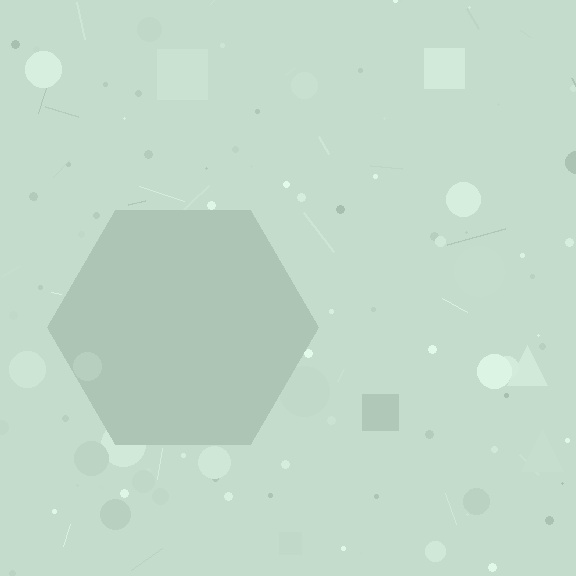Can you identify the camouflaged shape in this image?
The camouflaged shape is a hexagon.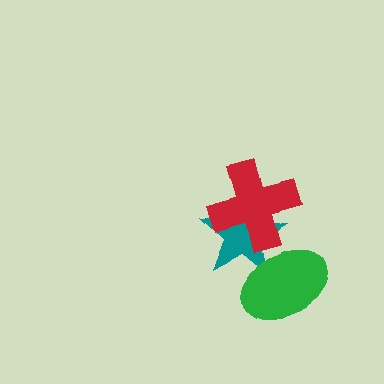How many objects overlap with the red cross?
1 object overlaps with the red cross.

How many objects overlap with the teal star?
2 objects overlap with the teal star.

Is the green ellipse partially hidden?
No, no other shape covers it.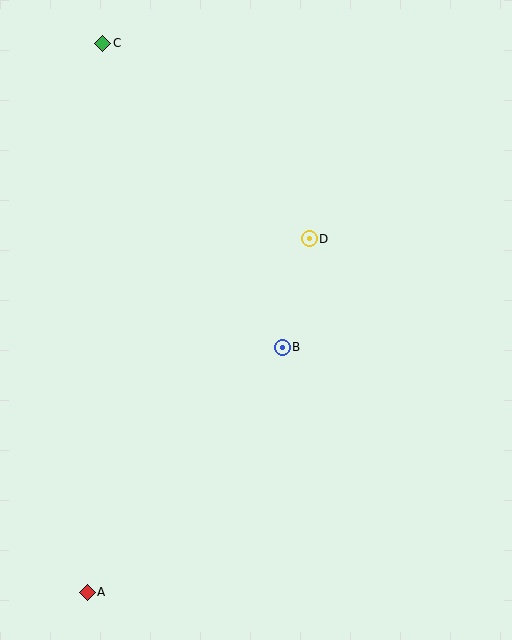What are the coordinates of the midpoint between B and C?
The midpoint between B and C is at (193, 195).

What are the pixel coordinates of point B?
Point B is at (282, 347).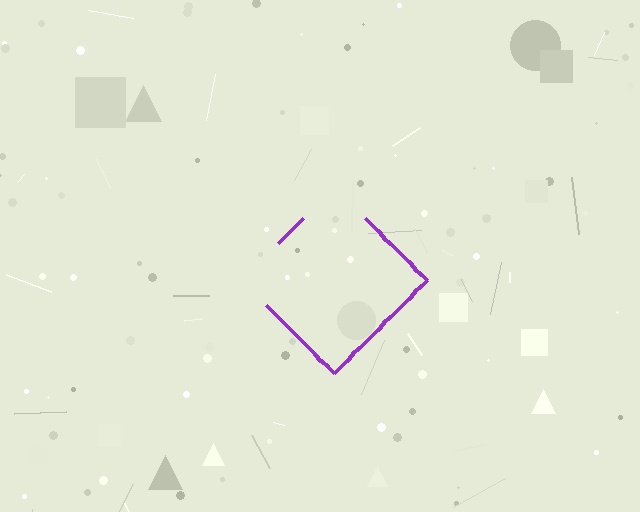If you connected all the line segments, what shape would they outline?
They would outline a diamond.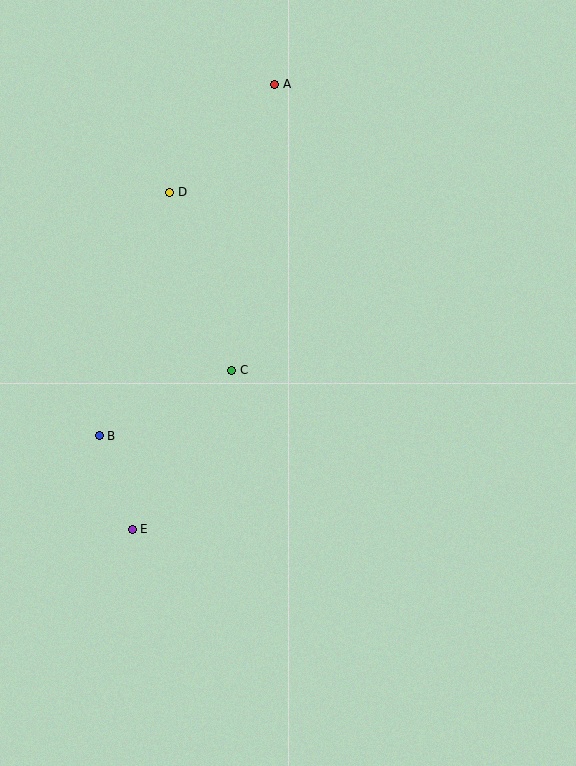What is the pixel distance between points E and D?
The distance between E and D is 339 pixels.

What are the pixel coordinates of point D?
Point D is at (170, 192).